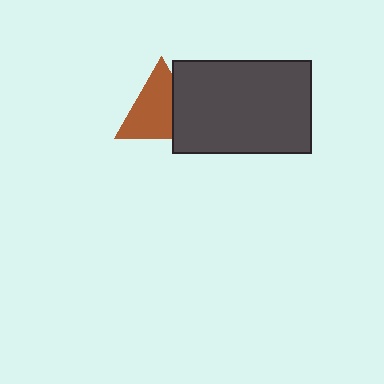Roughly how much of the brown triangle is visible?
Most of it is visible (roughly 69%).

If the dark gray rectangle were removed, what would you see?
You would see the complete brown triangle.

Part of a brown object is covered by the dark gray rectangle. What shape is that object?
It is a triangle.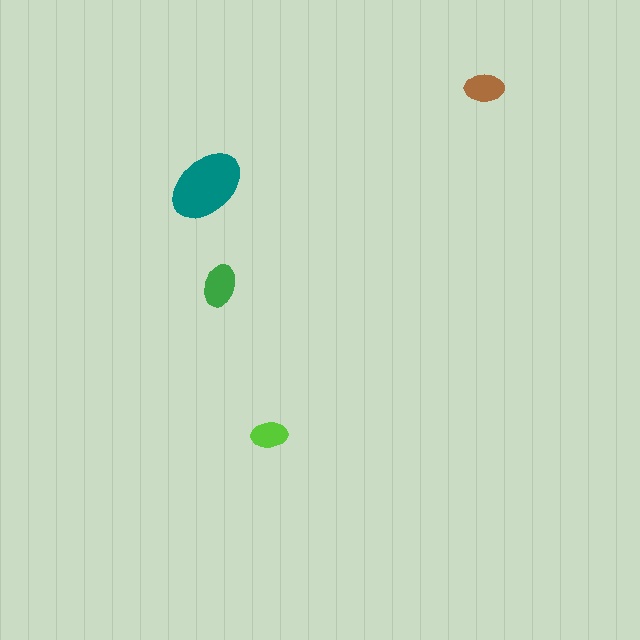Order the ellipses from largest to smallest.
the teal one, the green one, the brown one, the lime one.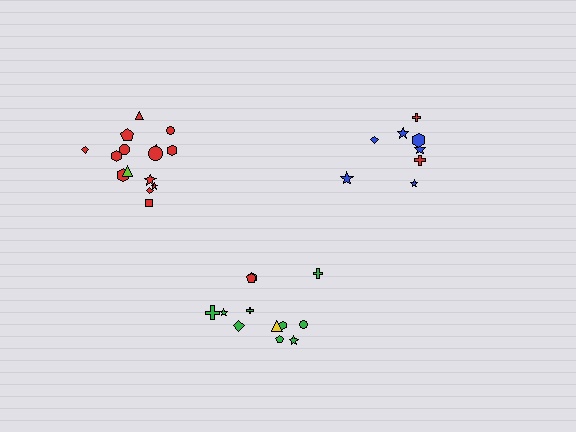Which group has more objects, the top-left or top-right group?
The top-left group.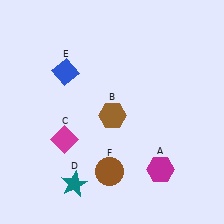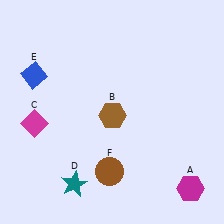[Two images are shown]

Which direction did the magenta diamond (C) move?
The magenta diamond (C) moved left.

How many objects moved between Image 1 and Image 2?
3 objects moved between the two images.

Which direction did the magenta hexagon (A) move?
The magenta hexagon (A) moved right.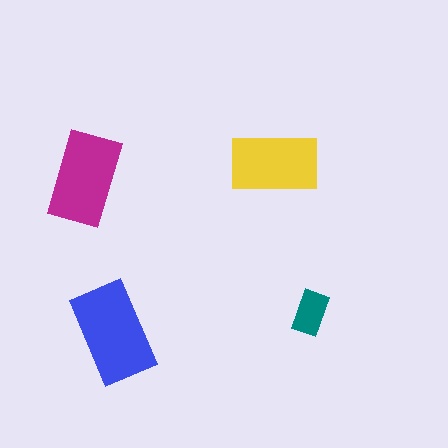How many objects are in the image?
There are 4 objects in the image.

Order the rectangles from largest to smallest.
the blue one, the magenta one, the yellow one, the teal one.